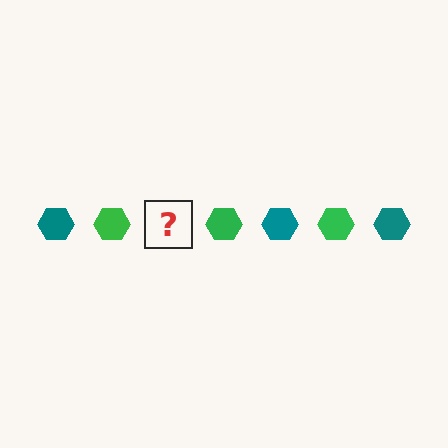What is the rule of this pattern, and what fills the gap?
The rule is that the pattern cycles through teal, green hexagons. The gap should be filled with a teal hexagon.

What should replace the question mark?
The question mark should be replaced with a teal hexagon.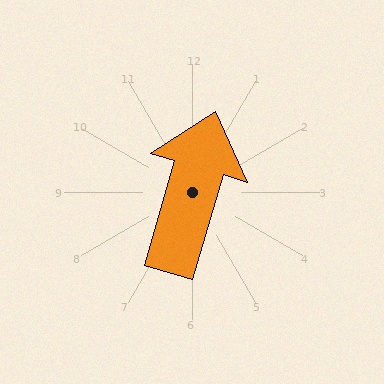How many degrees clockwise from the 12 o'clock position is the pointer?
Approximately 16 degrees.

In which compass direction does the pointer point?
North.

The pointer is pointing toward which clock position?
Roughly 1 o'clock.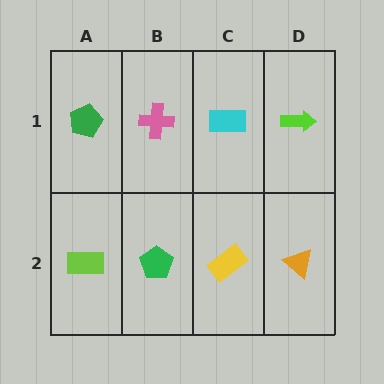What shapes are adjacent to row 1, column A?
A lime rectangle (row 2, column A), a pink cross (row 1, column B).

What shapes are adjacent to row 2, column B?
A pink cross (row 1, column B), a lime rectangle (row 2, column A), a yellow rectangle (row 2, column C).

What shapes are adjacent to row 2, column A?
A green pentagon (row 1, column A), a green pentagon (row 2, column B).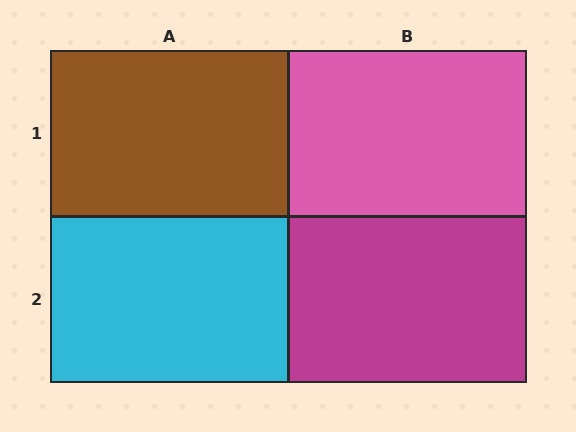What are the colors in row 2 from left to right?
Cyan, magenta.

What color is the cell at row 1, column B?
Pink.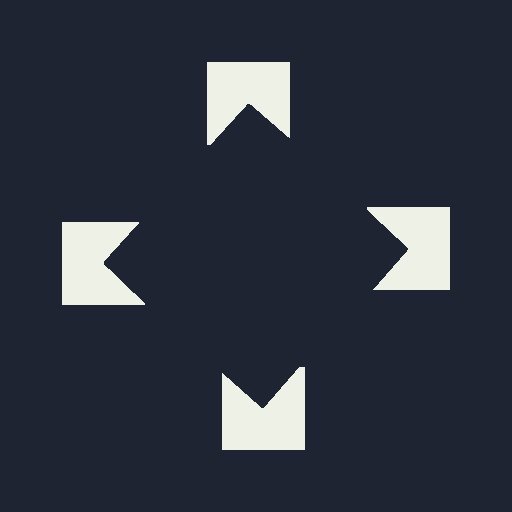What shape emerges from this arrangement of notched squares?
An illusory square — its edges are inferred from the aligned wedge cuts in the notched squares, not physically drawn.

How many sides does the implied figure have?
4 sides.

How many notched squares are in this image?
There are 4 — one at each vertex of the illusory square.